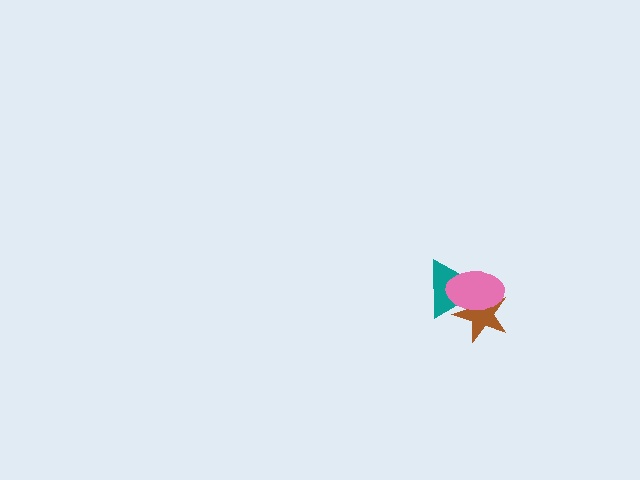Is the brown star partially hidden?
Yes, it is partially covered by another shape.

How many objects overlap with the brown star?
2 objects overlap with the brown star.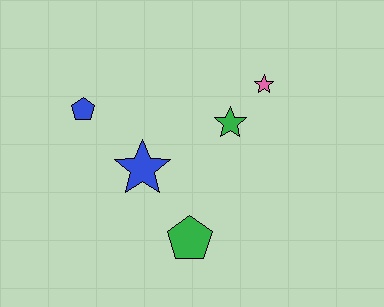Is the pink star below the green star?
No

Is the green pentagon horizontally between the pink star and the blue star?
Yes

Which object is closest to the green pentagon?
The blue star is closest to the green pentagon.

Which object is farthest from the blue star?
The pink star is farthest from the blue star.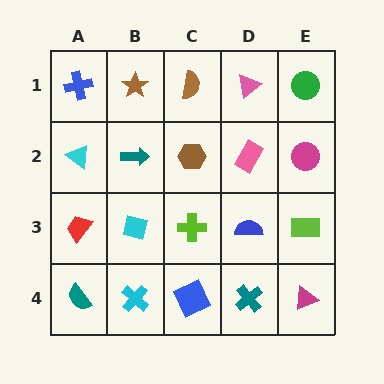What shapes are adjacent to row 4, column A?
A red trapezoid (row 3, column A), a cyan cross (row 4, column B).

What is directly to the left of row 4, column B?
A teal semicircle.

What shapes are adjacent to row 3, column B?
A teal arrow (row 2, column B), a cyan cross (row 4, column B), a red trapezoid (row 3, column A), a lime cross (row 3, column C).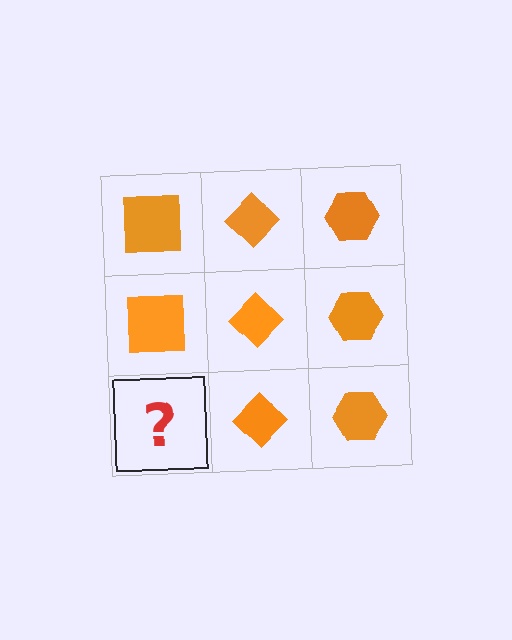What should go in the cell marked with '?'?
The missing cell should contain an orange square.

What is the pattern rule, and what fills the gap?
The rule is that each column has a consistent shape. The gap should be filled with an orange square.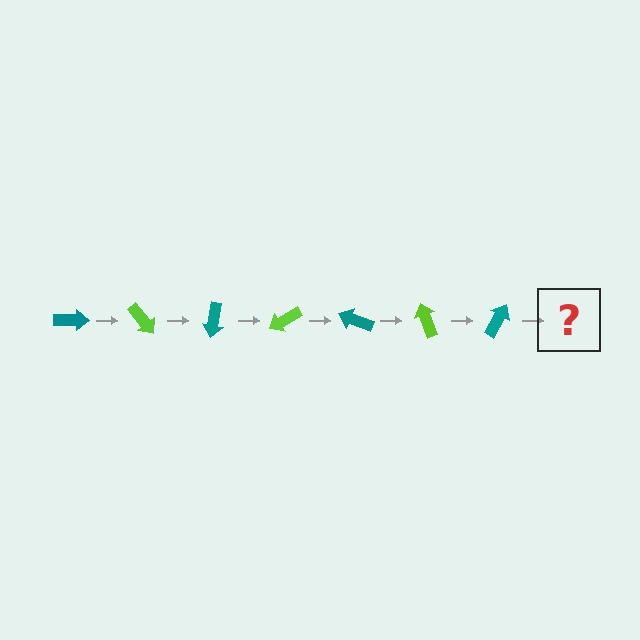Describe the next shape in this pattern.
It should be a lime arrow, rotated 350 degrees from the start.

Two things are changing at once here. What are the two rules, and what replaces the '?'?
The two rules are that it rotates 50 degrees each step and the color cycles through teal and lime. The '?' should be a lime arrow, rotated 350 degrees from the start.